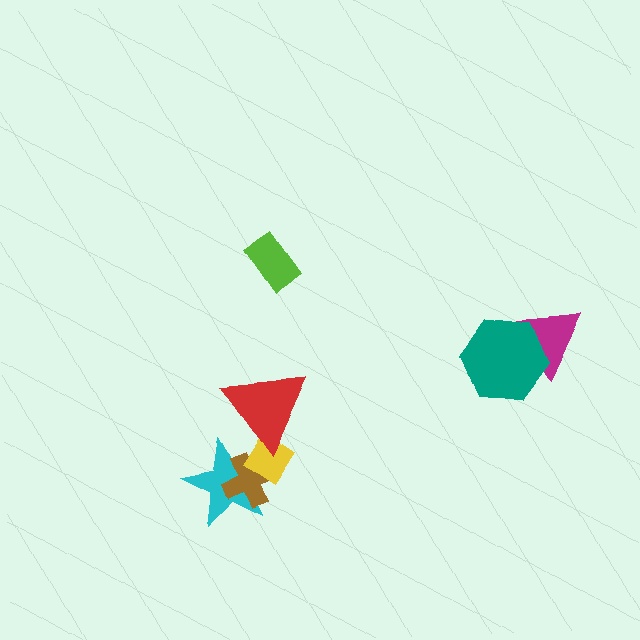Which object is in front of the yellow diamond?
The red triangle is in front of the yellow diamond.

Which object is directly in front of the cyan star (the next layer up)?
The brown cross is directly in front of the cyan star.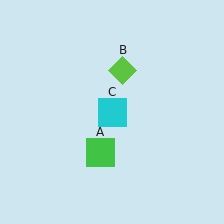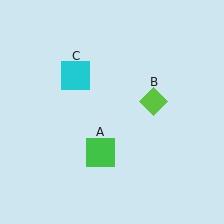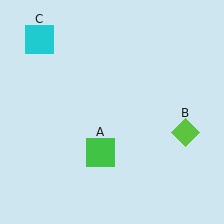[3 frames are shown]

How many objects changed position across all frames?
2 objects changed position: lime diamond (object B), cyan square (object C).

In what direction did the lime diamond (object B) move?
The lime diamond (object B) moved down and to the right.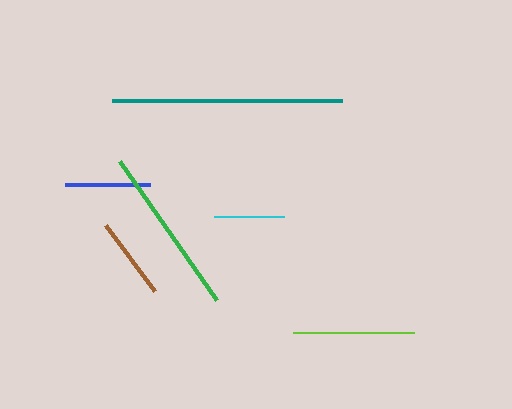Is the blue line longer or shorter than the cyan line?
The blue line is longer than the cyan line.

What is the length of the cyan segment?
The cyan segment is approximately 70 pixels long.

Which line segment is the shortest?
The cyan line is the shortest at approximately 70 pixels.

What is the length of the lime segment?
The lime segment is approximately 121 pixels long.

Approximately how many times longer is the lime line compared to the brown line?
The lime line is approximately 1.5 times the length of the brown line.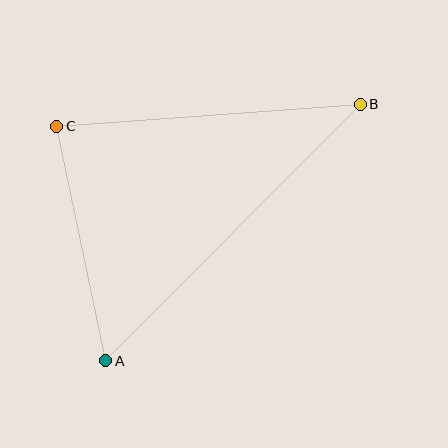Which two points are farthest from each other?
Points A and B are farthest from each other.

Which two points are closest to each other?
Points A and C are closest to each other.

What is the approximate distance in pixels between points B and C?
The distance between B and C is approximately 304 pixels.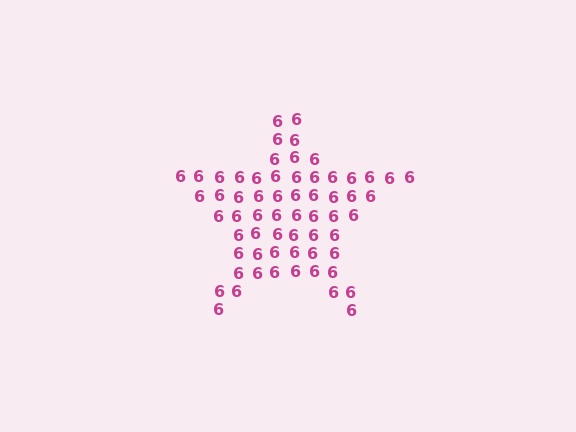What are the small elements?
The small elements are digit 6's.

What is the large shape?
The large shape is a star.